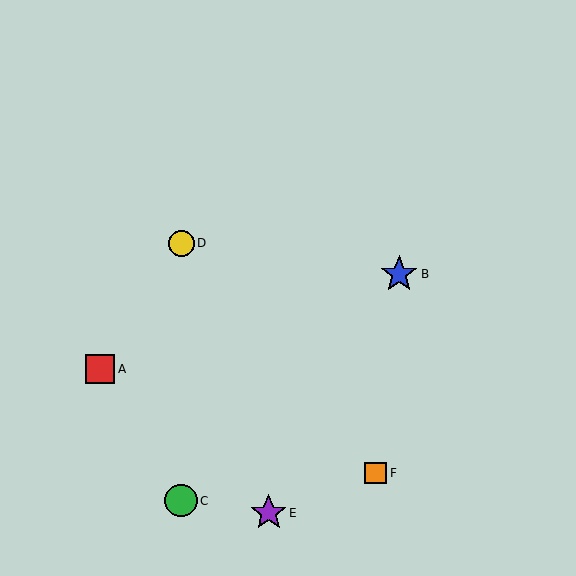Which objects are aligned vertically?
Objects C, D are aligned vertically.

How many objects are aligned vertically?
2 objects (C, D) are aligned vertically.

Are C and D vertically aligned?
Yes, both are at x≈181.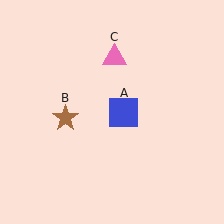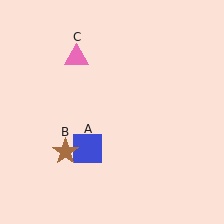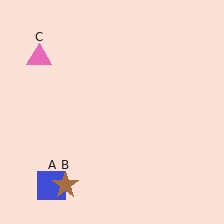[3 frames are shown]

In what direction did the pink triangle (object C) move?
The pink triangle (object C) moved left.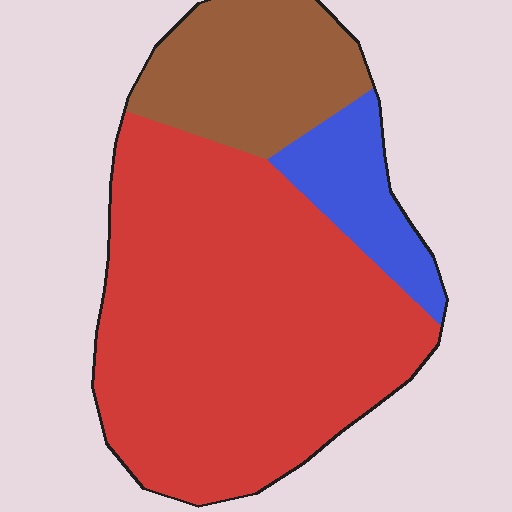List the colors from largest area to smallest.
From largest to smallest: red, brown, blue.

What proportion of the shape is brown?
Brown takes up about one fifth (1/5) of the shape.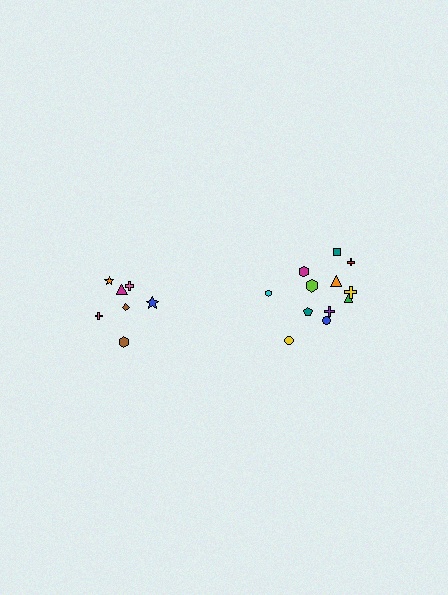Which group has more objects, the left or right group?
The right group.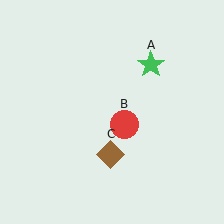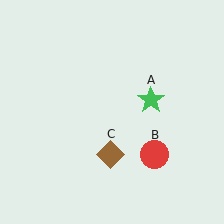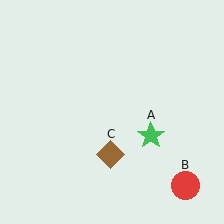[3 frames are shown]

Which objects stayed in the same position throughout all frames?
Brown diamond (object C) remained stationary.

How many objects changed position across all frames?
2 objects changed position: green star (object A), red circle (object B).